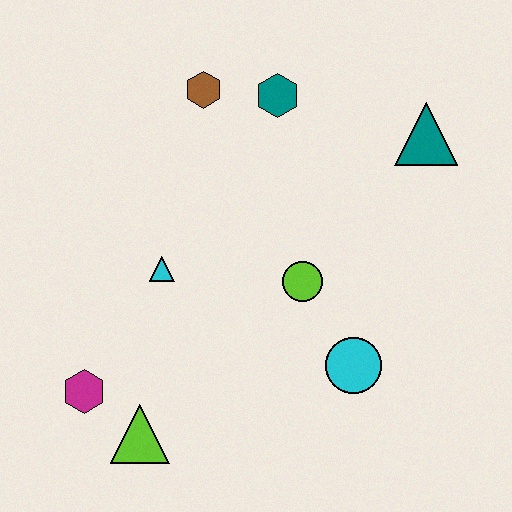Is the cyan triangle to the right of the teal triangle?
No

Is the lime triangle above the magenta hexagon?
No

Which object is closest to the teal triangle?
The teal hexagon is closest to the teal triangle.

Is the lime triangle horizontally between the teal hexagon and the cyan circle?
No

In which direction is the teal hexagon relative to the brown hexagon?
The teal hexagon is to the right of the brown hexagon.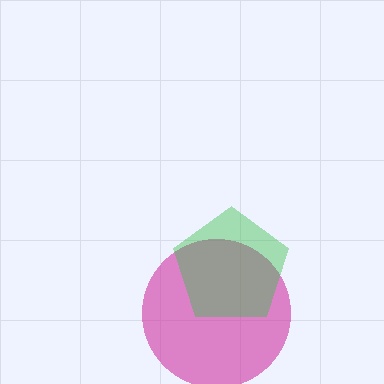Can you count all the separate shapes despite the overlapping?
Yes, there are 2 separate shapes.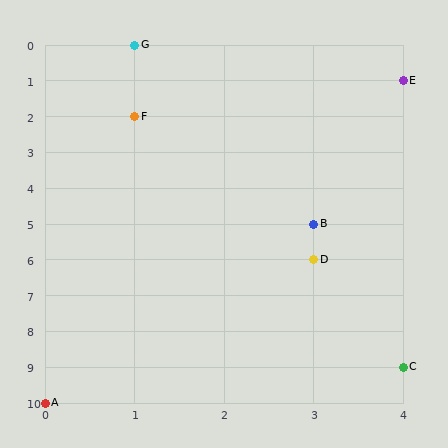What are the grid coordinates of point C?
Point C is at grid coordinates (4, 9).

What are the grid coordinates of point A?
Point A is at grid coordinates (0, 10).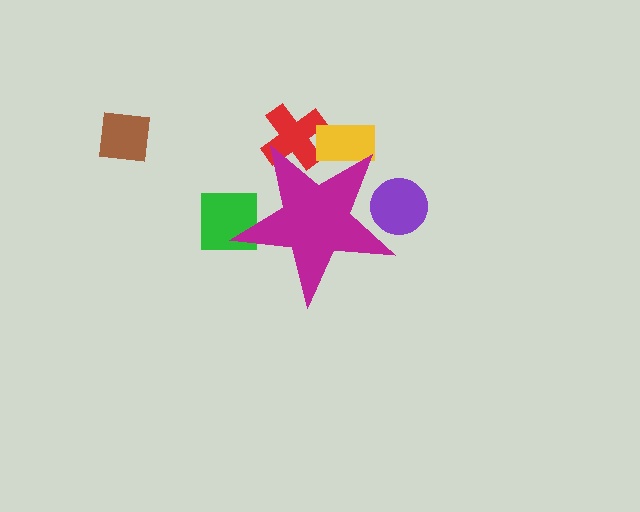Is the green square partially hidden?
Yes, the green square is partially hidden behind the magenta star.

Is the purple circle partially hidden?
Yes, the purple circle is partially hidden behind the magenta star.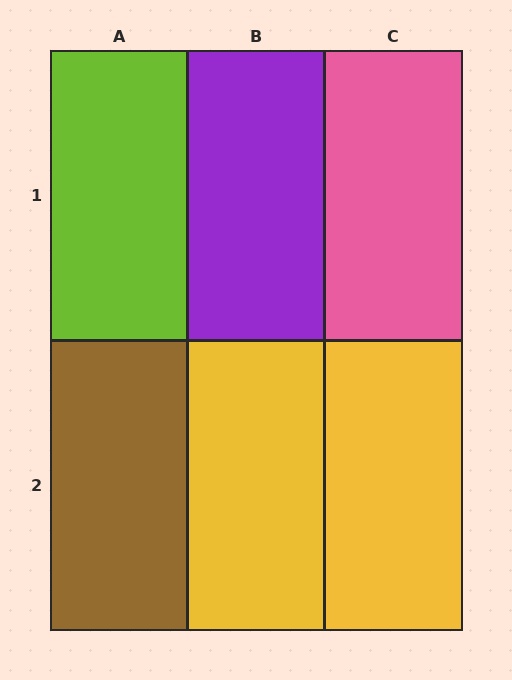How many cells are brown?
1 cell is brown.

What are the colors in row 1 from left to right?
Lime, purple, pink.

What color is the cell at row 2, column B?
Yellow.